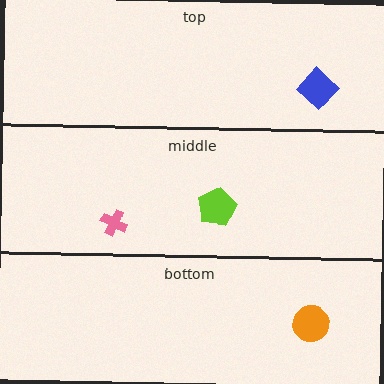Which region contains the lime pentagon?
The middle region.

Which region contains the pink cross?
The middle region.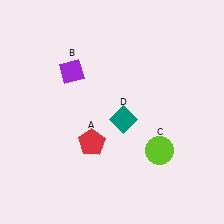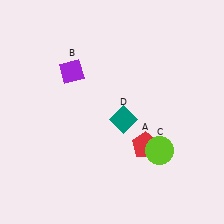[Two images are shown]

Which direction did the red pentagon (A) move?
The red pentagon (A) moved right.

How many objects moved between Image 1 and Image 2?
1 object moved between the two images.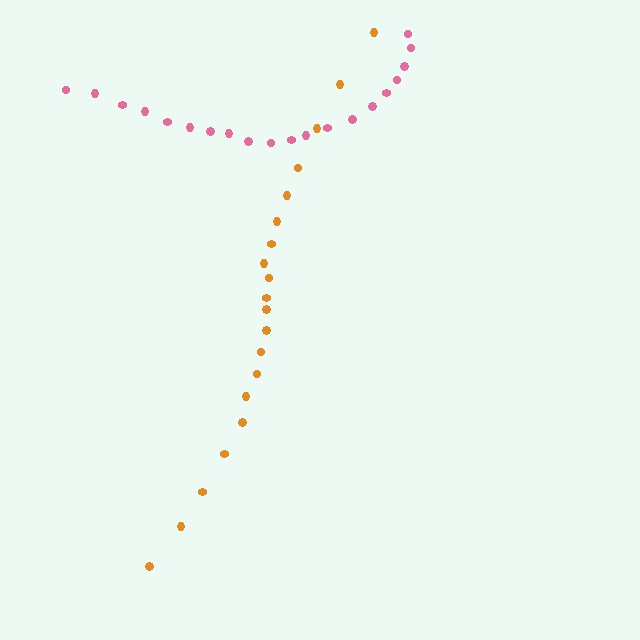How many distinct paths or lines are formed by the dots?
There are 2 distinct paths.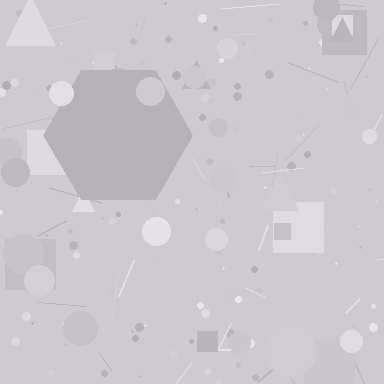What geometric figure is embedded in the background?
A hexagon is embedded in the background.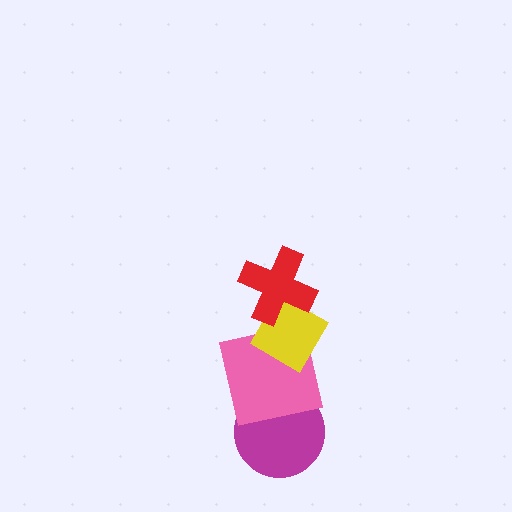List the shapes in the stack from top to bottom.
From top to bottom: the red cross, the yellow diamond, the pink square, the magenta circle.